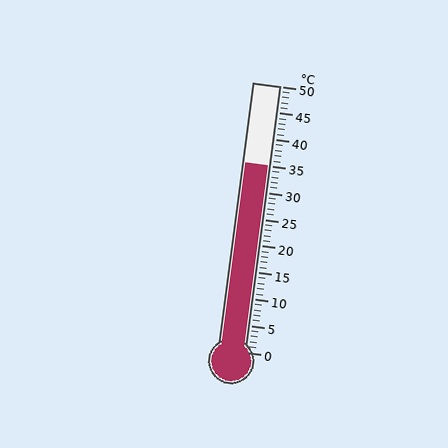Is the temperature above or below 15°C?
The temperature is above 15°C.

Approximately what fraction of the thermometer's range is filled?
The thermometer is filled to approximately 70% of its range.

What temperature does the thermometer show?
The thermometer shows approximately 35°C.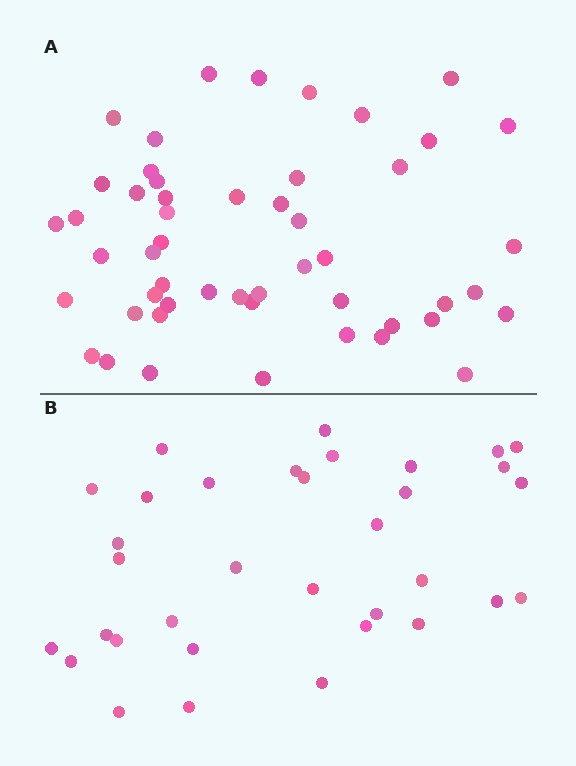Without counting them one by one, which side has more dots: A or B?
Region A (the top region) has more dots.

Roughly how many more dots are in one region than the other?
Region A has approximately 15 more dots than region B.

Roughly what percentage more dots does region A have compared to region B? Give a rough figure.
About 50% more.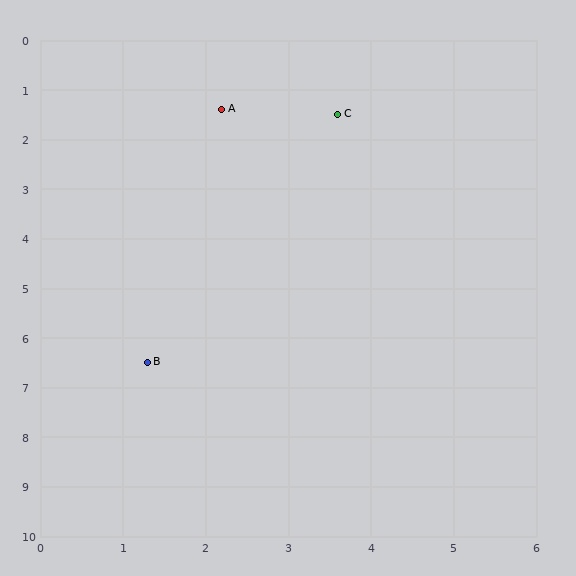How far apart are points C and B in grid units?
Points C and B are about 5.5 grid units apart.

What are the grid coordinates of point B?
Point B is at approximately (1.3, 6.5).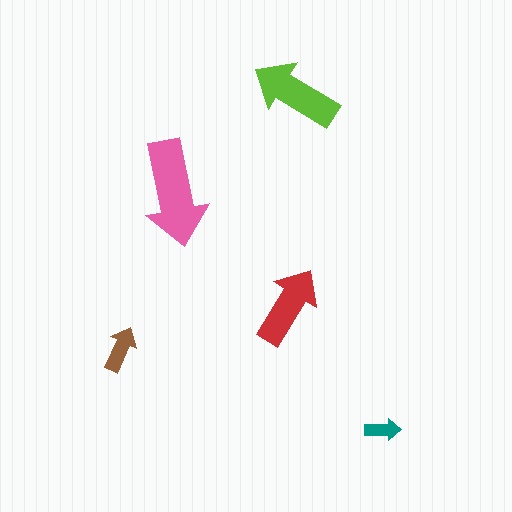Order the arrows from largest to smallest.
the pink one, the lime one, the red one, the brown one, the teal one.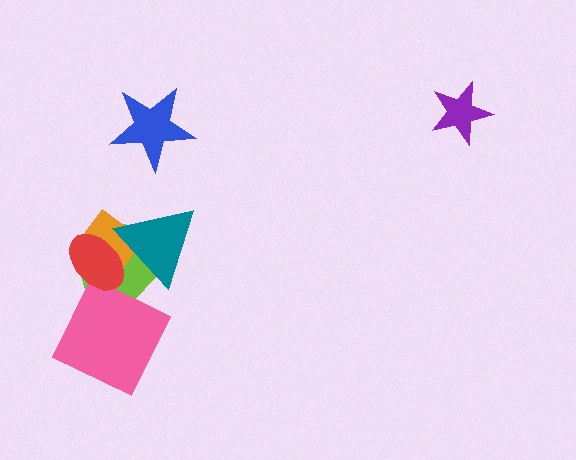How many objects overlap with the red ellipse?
3 objects overlap with the red ellipse.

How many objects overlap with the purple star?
0 objects overlap with the purple star.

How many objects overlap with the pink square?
1 object overlaps with the pink square.